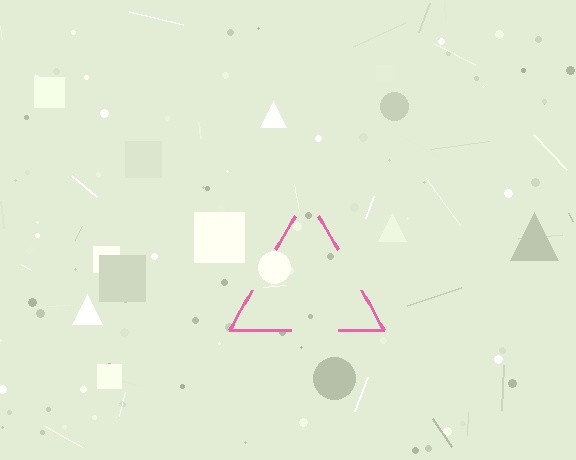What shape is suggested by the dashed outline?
The dashed outline suggests a triangle.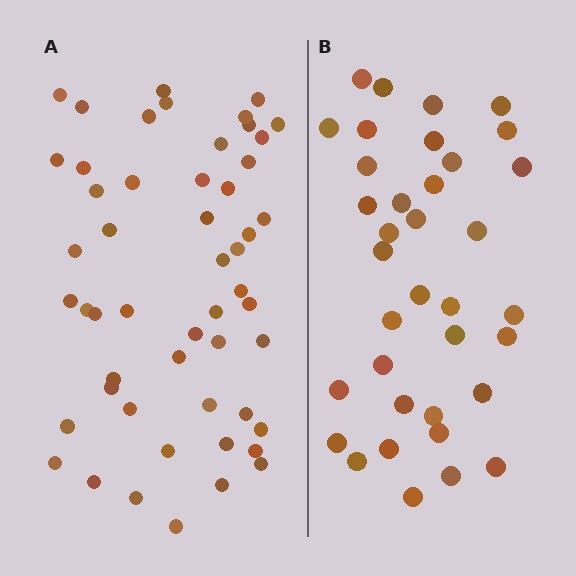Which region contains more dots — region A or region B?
Region A (the left region) has more dots.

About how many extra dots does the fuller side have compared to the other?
Region A has approximately 15 more dots than region B.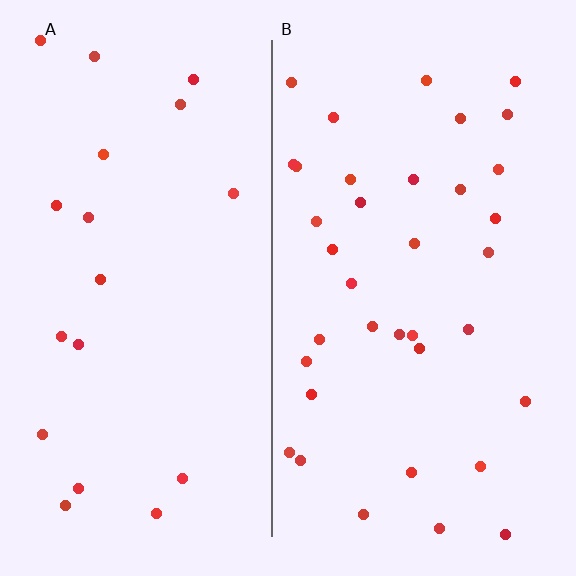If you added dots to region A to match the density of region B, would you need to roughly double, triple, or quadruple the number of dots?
Approximately double.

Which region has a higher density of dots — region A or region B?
B (the right).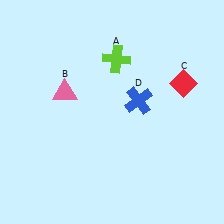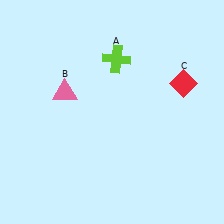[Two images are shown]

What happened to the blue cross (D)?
The blue cross (D) was removed in Image 2. It was in the top-right area of Image 1.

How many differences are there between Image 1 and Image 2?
There is 1 difference between the two images.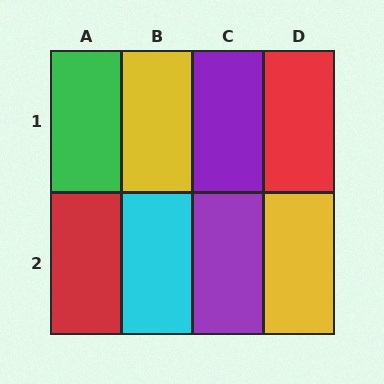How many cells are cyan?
1 cell is cyan.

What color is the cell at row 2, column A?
Red.